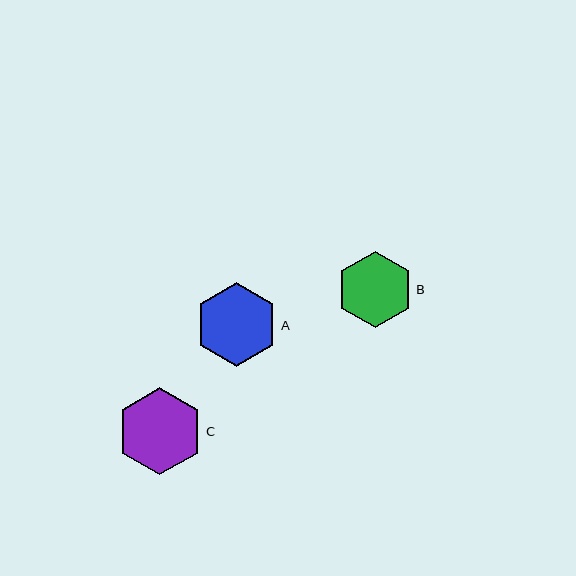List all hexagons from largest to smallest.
From largest to smallest: C, A, B.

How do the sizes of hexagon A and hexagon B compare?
Hexagon A and hexagon B are approximately the same size.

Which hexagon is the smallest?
Hexagon B is the smallest with a size of approximately 77 pixels.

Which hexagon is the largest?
Hexagon C is the largest with a size of approximately 87 pixels.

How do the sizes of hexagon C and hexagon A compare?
Hexagon C and hexagon A are approximately the same size.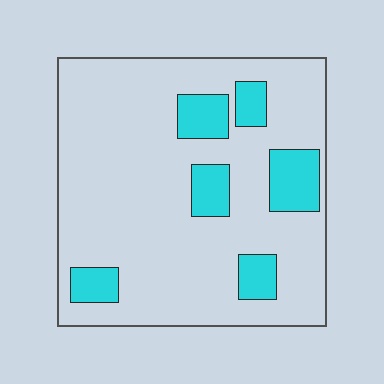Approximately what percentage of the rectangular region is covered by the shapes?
Approximately 15%.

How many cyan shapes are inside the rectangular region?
6.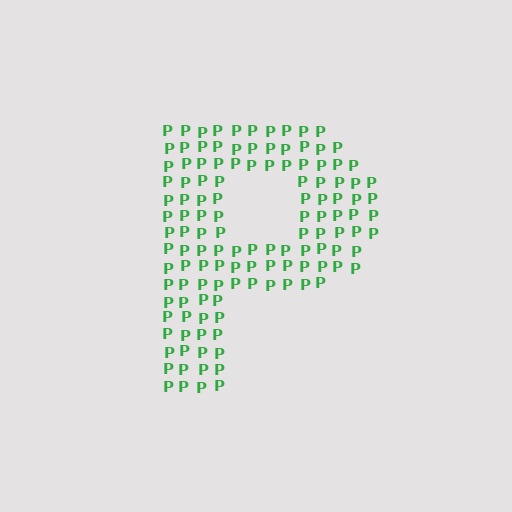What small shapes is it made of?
It is made of small letter P's.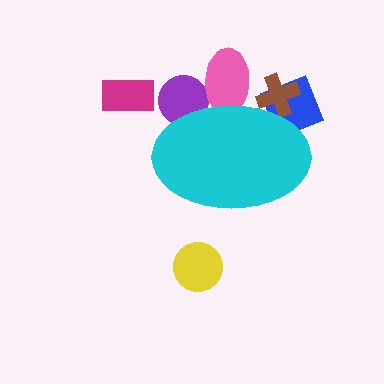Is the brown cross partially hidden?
Yes, the brown cross is partially hidden behind the cyan ellipse.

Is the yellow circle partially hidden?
No, the yellow circle is fully visible.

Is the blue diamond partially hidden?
Yes, the blue diamond is partially hidden behind the cyan ellipse.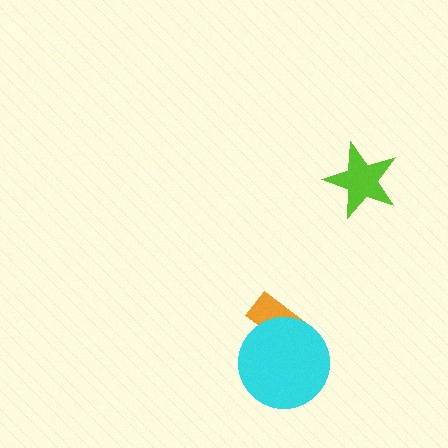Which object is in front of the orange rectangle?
The cyan circle is in front of the orange rectangle.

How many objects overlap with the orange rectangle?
1 object overlaps with the orange rectangle.